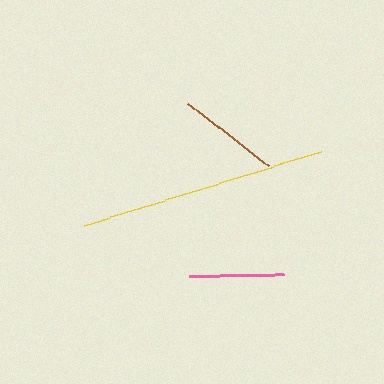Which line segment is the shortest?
The pink line is the shortest at approximately 95 pixels.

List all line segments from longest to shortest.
From longest to shortest: yellow, brown, pink.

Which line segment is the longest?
The yellow line is the longest at approximately 249 pixels.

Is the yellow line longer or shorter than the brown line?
The yellow line is longer than the brown line.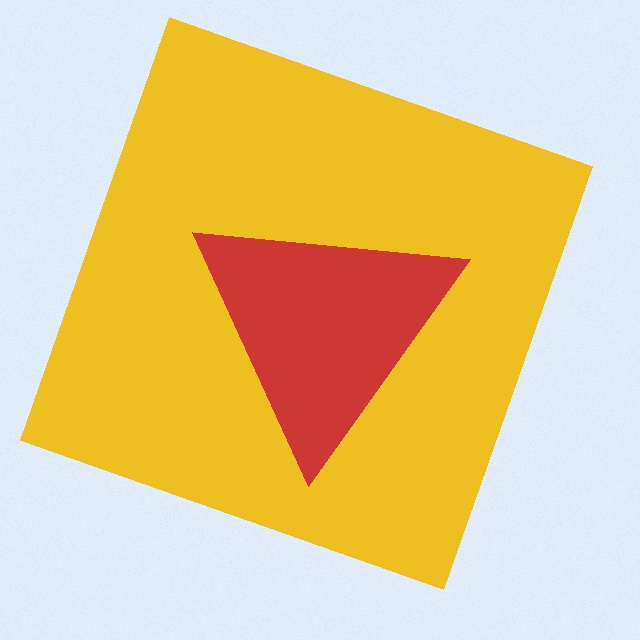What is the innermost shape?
The red triangle.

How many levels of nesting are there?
2.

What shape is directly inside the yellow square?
The red triangle.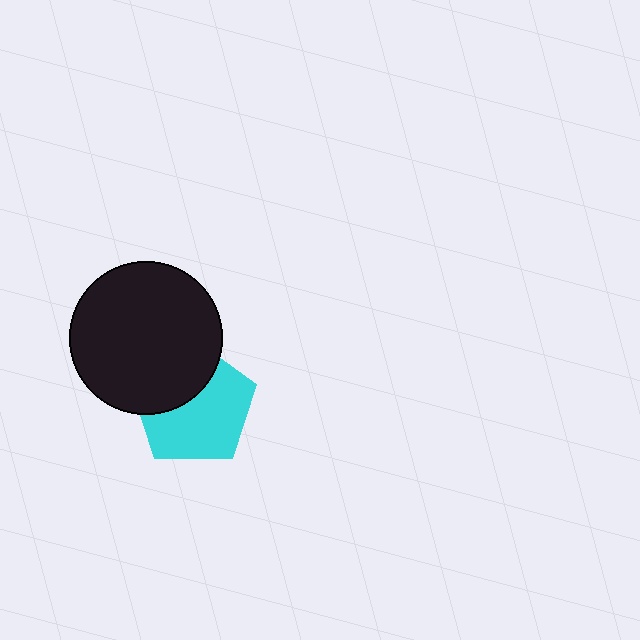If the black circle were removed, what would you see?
You would see the complete cyan pentagon.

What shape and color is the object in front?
The object in front is a black circle.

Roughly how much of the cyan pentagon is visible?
About half of it is visible (roughly 63%).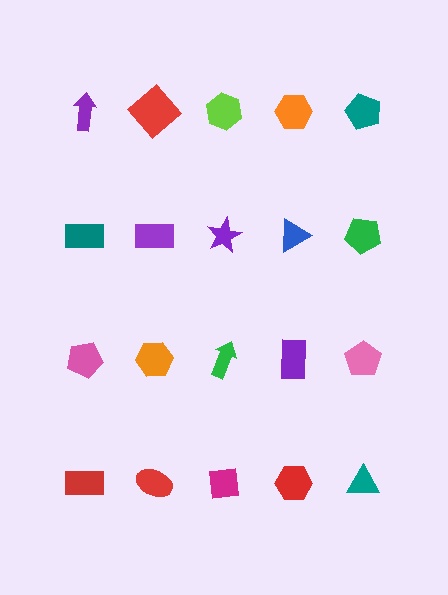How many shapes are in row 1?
5 shapes.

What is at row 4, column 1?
A red rectangle.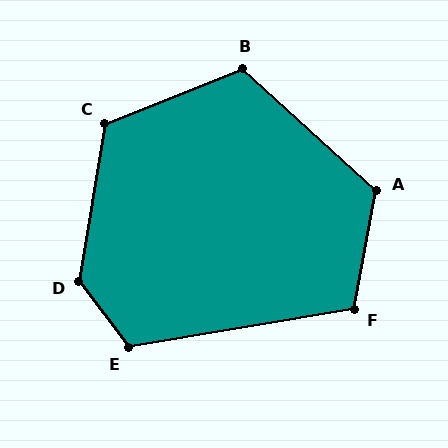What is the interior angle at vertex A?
Approximately 122 degrees (obtuse).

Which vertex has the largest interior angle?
D, at approximately 134 degrees.